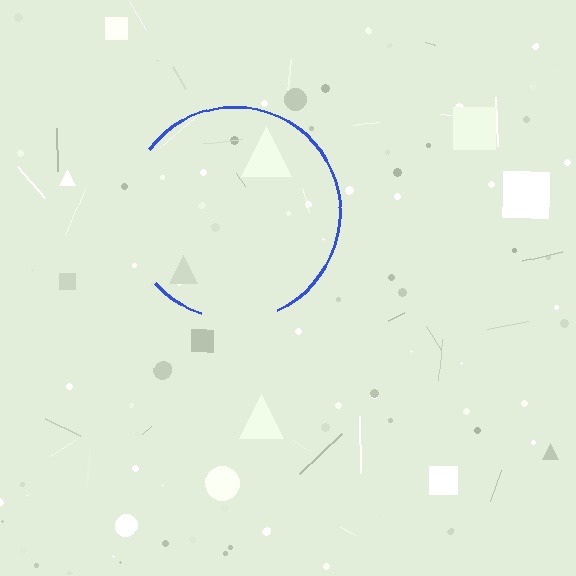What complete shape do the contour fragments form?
The contour fragments form a circle.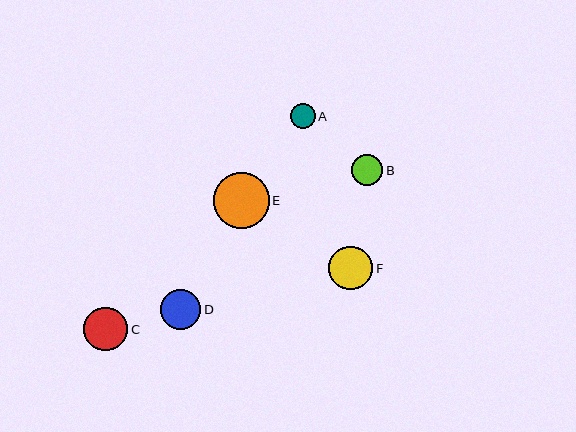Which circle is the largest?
Circle E is the largest with a size of approximately 56 pixels.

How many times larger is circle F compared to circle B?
Circle F is approximately 1.4 times the size of circle B.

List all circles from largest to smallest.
From largest to smallest: E, F, C, D, B, A.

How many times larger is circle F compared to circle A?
Circle F is approximately 1.8 times the size of circle A.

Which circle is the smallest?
Circle A is the smallest with a size of approximately 25 pixels.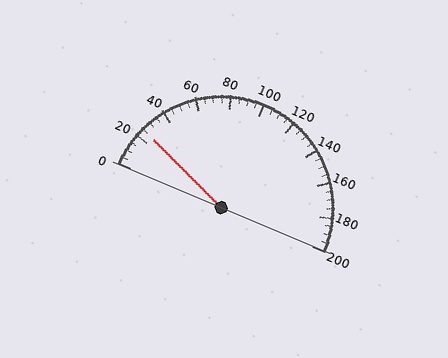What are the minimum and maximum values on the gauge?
The gauge ranges from 0 to 200.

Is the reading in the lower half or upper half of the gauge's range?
The reading is in the lower half of the range (0 to 200).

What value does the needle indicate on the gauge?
The needle indicates approximately 25.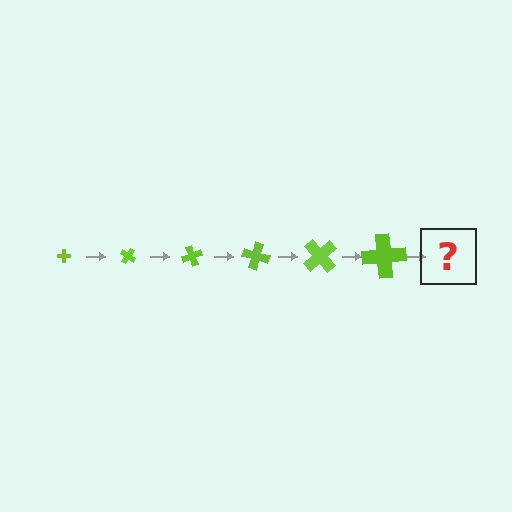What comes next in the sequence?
The next element should be a cross, larger than the previous one and rotated 210 degrees from the start.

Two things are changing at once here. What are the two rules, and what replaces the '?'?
The two rules are that the cross grows larger each step and it rotates 35 degrees each step. The '?' should be a cross, larger than the previous one and rotated 210 degrees from the start.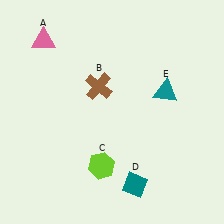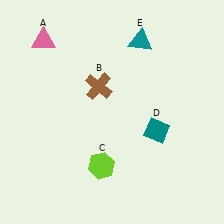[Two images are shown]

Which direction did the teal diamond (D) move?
The teal diamond (D) moved up.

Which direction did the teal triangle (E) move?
The teal triangle (E) moved up.